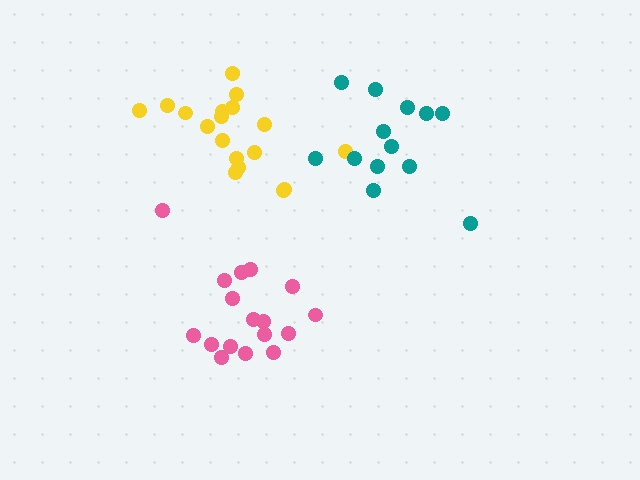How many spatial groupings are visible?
There are 3 spatial groupings.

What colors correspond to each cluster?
The clusters are colored: pink, yellow, teal.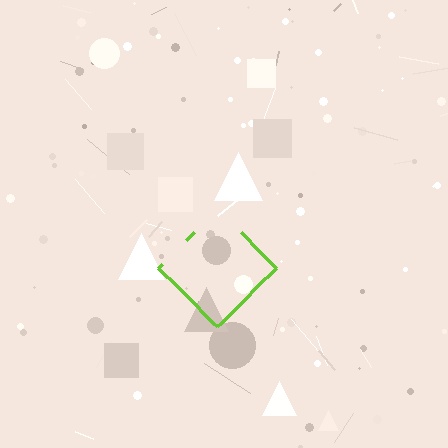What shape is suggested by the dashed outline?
The dashed outline suggests a diamond.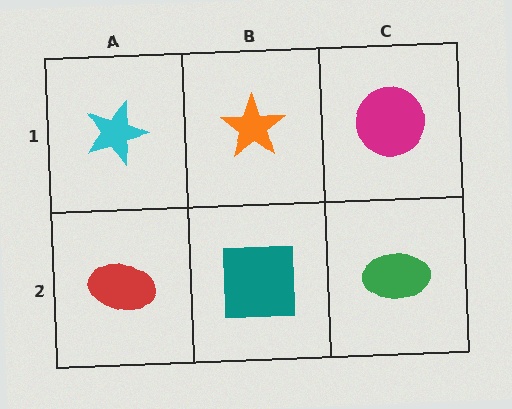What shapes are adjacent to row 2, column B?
An orange star (row 1, column B), a red ellipse (row 2, column A), a green ellipse (row 2, column C).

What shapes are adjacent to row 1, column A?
A red ellipse (row 2, column A), an orange star (row 1, column B).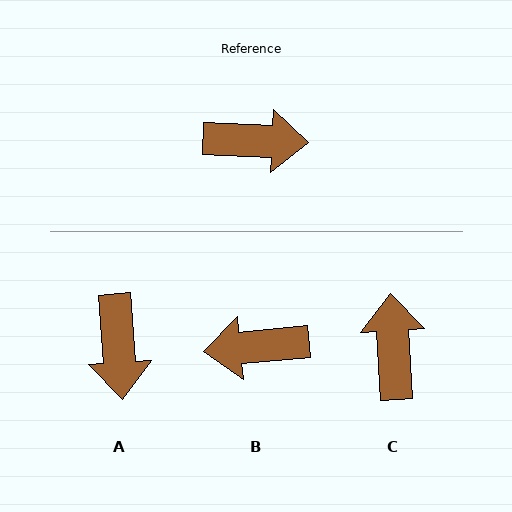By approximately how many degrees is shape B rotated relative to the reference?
Approximately 172 degrees clockwise.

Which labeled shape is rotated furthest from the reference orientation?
B, about 172 degrees away.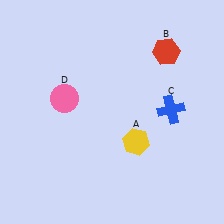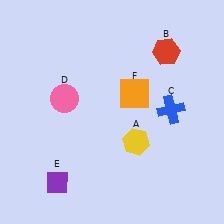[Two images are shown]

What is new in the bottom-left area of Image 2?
A purple diamond (E) was added in the bottom-left area of Image 2.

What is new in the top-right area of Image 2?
An orange square (F) was added in the top-right area of Image 2.